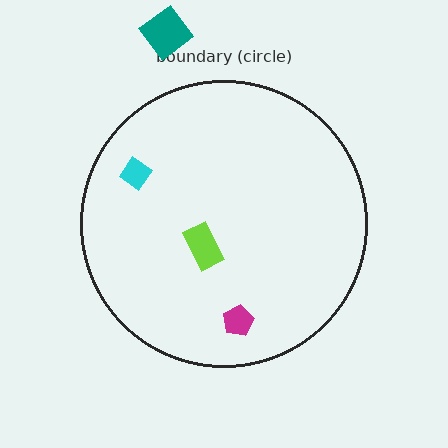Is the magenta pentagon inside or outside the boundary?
Inside.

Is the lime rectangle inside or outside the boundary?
Inside.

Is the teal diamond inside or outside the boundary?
Outside.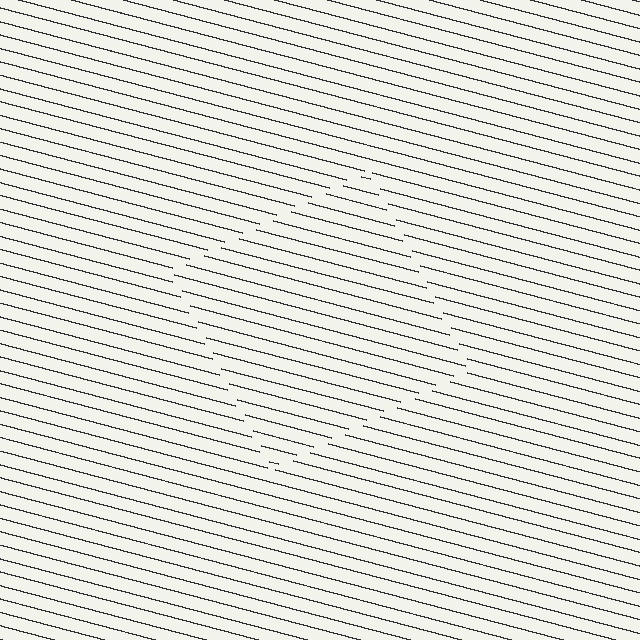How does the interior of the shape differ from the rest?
The interior of the shape contains the same grating, shifted by half a period — the contour is defined by the phase discontinuity where line-ends from the inner and outer gratings abut.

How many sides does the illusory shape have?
4 sides — the line-ends trace a square.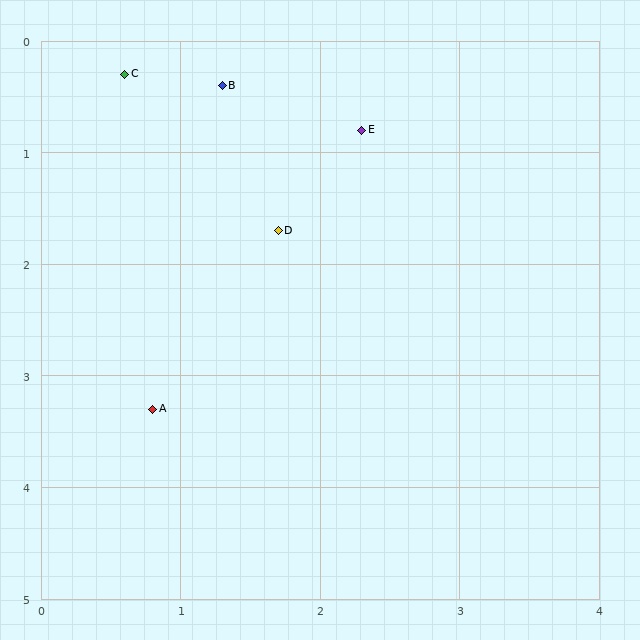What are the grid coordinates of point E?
Point E is at approximately (2.3, 0.8).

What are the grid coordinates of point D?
Point D is at approximately (1.7, 1.7).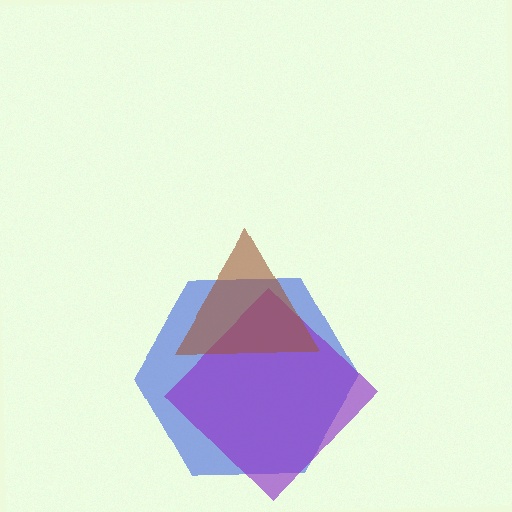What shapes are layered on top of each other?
The layered shapes are: a blue hexagon, a purple diamond, a brown triangle.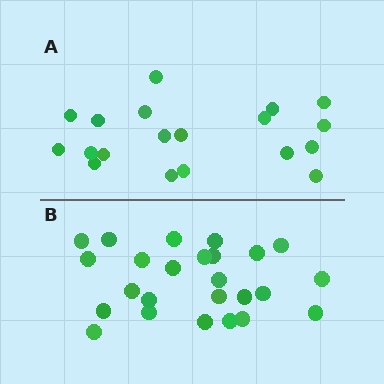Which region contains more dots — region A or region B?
Region B (the bottom region) has more dots.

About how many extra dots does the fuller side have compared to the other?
Region B has about 6 more dots than region A.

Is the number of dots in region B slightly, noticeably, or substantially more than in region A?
Region B has noticeably more, but not dramatically so. The ratio is roughly 1.3 to 1.